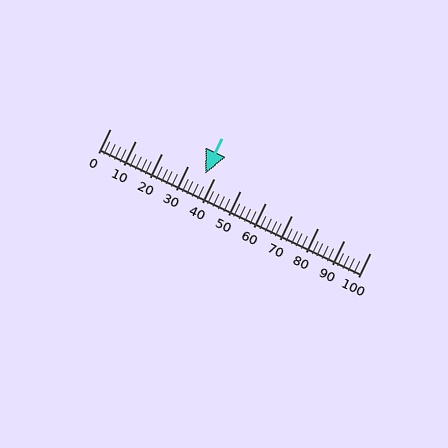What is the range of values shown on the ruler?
The ruler shows values from 0 to 100.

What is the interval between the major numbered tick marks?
The major tick marks are spaced 10 units apart.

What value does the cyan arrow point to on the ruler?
The cyan arrow points to approximately 37.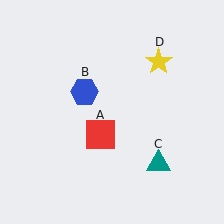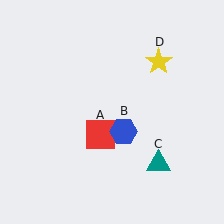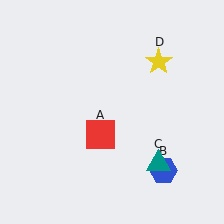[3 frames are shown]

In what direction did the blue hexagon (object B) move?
The blue hexagon (object B) moved down and to the right.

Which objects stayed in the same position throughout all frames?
Red square (object A) and teal triangle (object C) and yellow star (object D) remained stationary.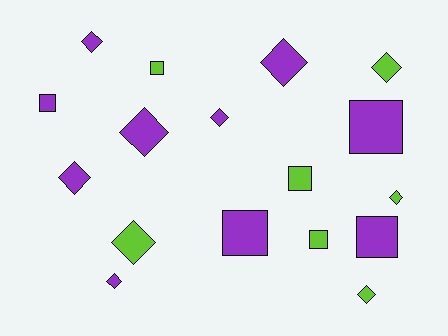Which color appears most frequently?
Purple, with 10 objects.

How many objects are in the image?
There are 17 objects.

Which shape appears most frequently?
Diamond, with 10 objects.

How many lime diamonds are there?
There are 4 lime diamonds.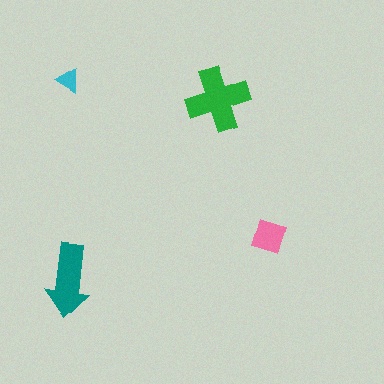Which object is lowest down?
The teal arrow is bottommost.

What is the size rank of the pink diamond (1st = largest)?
3rd.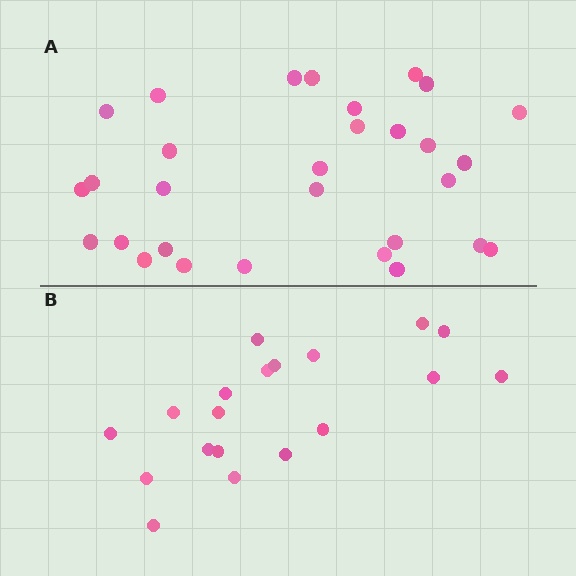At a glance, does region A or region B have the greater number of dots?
Region A (the top region) has more dots.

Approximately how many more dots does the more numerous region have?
Region A has roughly 12 or so more dots than region B.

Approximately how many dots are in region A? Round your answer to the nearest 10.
About 30 dots.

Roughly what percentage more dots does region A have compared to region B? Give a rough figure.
About 60% more.